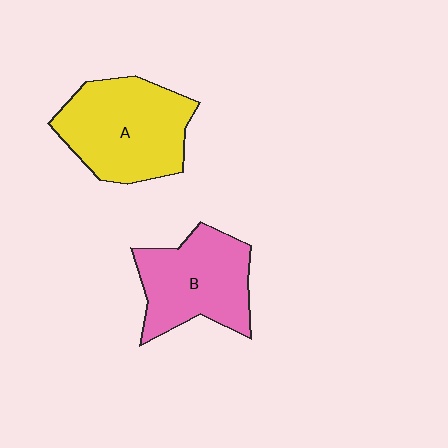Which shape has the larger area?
Shape A (yellow).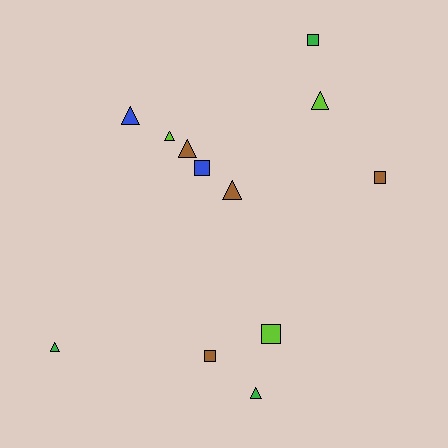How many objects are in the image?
There are 12 objects.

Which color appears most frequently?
Brown, with 4 objects.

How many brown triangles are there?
There are 2 brown triangles.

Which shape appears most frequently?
Triangle, with 7 objects.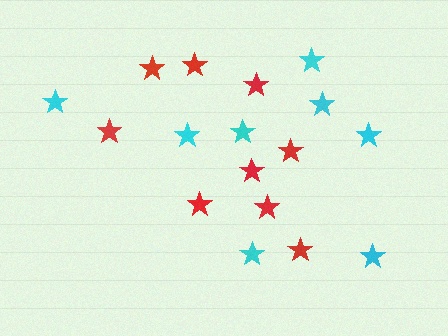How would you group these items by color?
There are 2 groups: one group of red stars (9) and one group of cyan stars (8).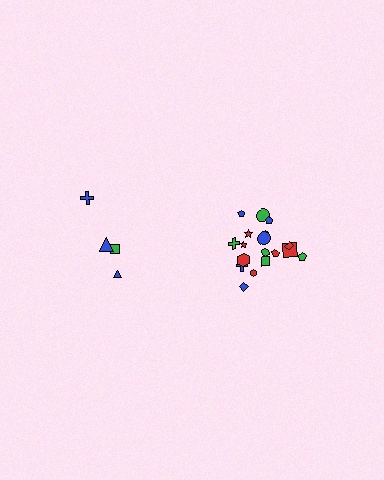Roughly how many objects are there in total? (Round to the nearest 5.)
Roughly 20 objects in total.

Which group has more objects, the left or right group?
The right group.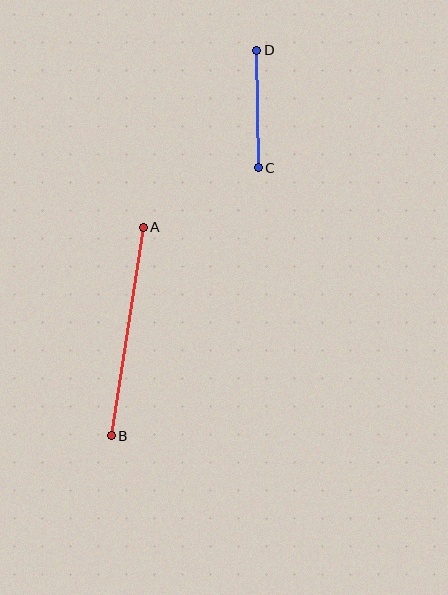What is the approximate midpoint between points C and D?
The midpoint is at approximately (257, 109) pixels.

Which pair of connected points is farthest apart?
Points A and B are farthest apart.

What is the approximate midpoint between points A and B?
The midpoint is at approximately (127, 331) pixels.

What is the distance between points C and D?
The distance is approximately 117 pixels.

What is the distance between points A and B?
The distance is approximately 211 pixels.